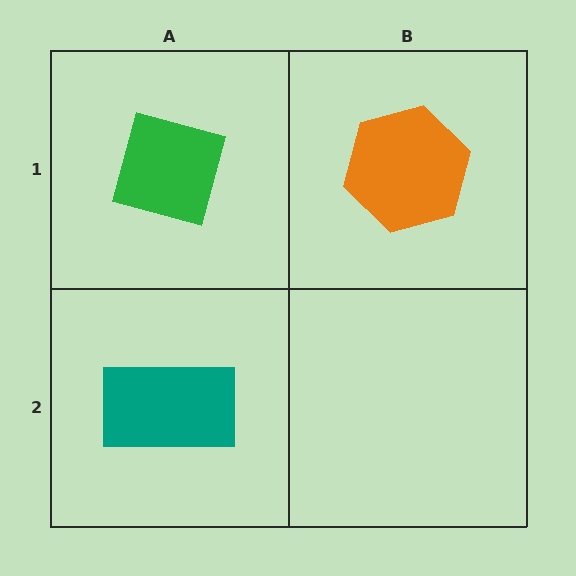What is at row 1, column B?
An orange hexagon.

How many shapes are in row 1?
2 shapes.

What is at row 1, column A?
A green diamond.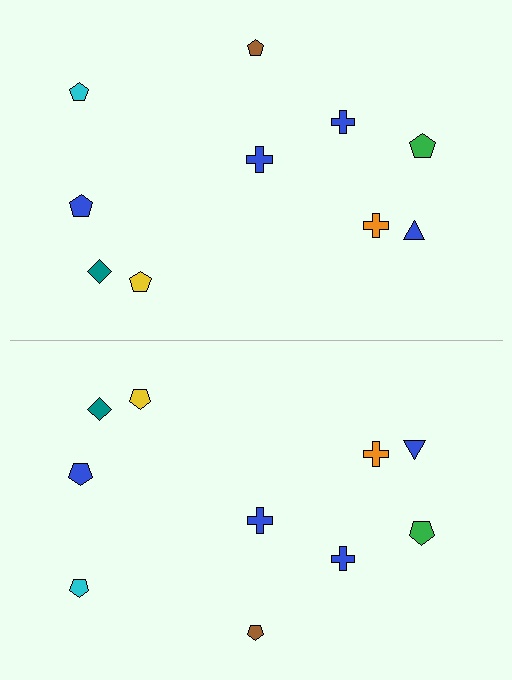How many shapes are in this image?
There are 20 shapes in this image.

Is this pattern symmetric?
Yes, this pattern has bilateral (reflection) symmetry.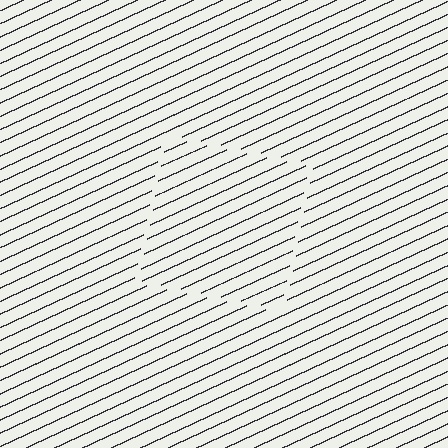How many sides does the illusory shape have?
4 sides — the line-ends trace a square.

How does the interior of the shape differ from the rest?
The interior of the shape contains the same grating, shifted by half a period — the contour is defined by the phase discontinuity where line-ends from the inner and outer gratings abut.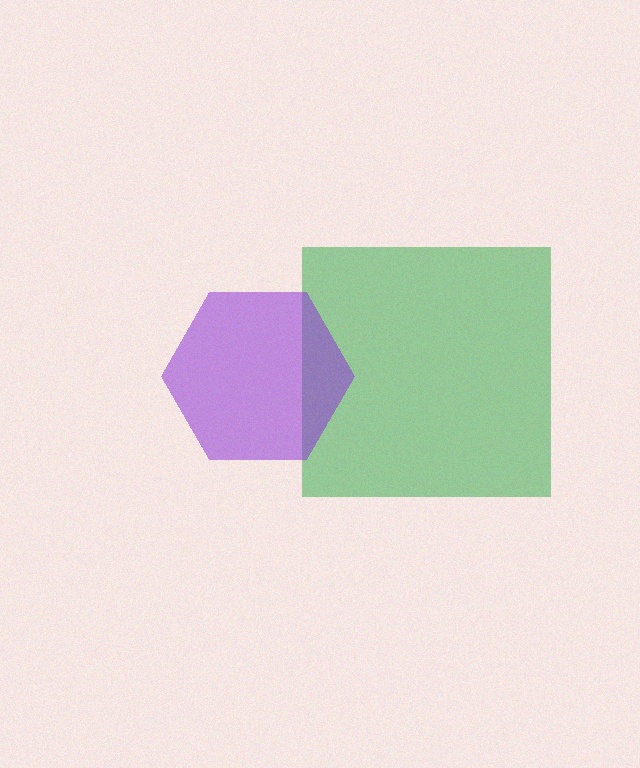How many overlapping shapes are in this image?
There are 2 overlapping shapes in the image.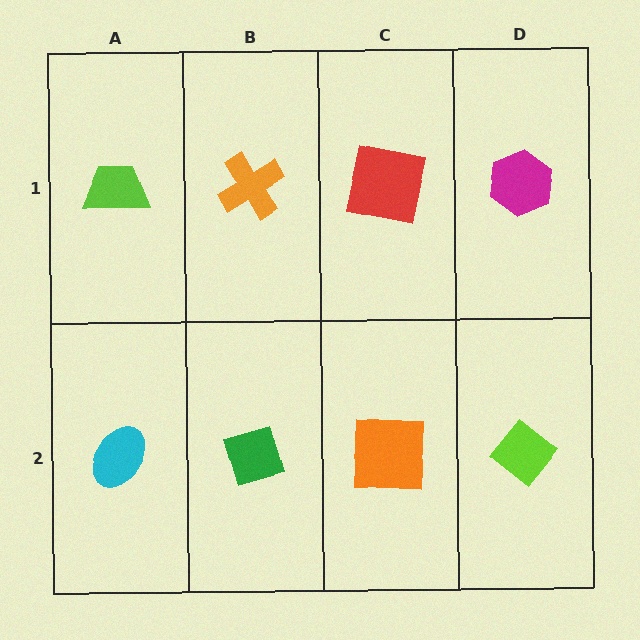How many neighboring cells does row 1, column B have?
3.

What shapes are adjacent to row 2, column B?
An orange cross (row 1, column B), a cyan ellipse (row 2, column A), an orange square (row 2, column C).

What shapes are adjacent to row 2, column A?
A lime trapezoid (row 1, column A), a green diamond (row 2, column B).